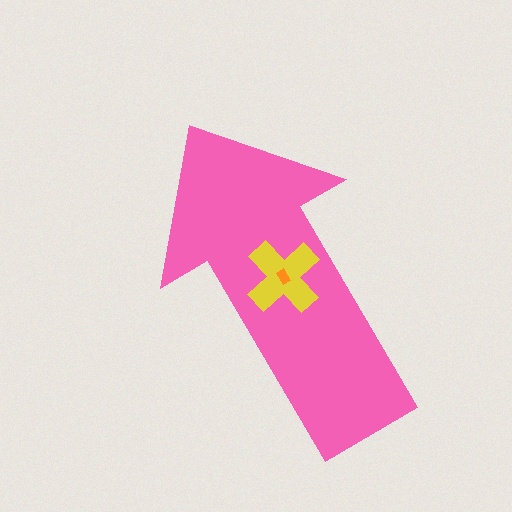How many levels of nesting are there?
3.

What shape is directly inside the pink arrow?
The yellow cross.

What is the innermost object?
The orange rectangle.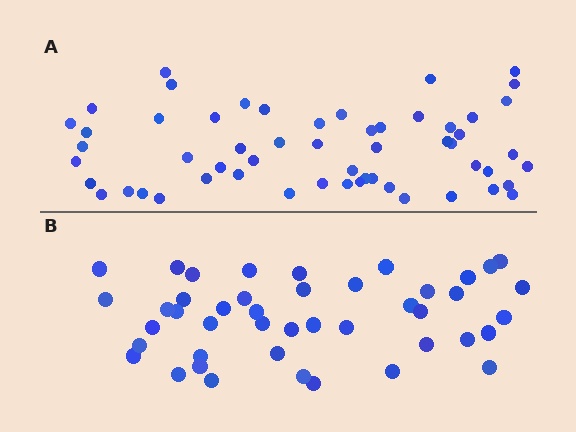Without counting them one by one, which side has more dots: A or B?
Region A (the top region) has more dots.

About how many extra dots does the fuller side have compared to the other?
Region A has roughly 12 or so more dots than region B.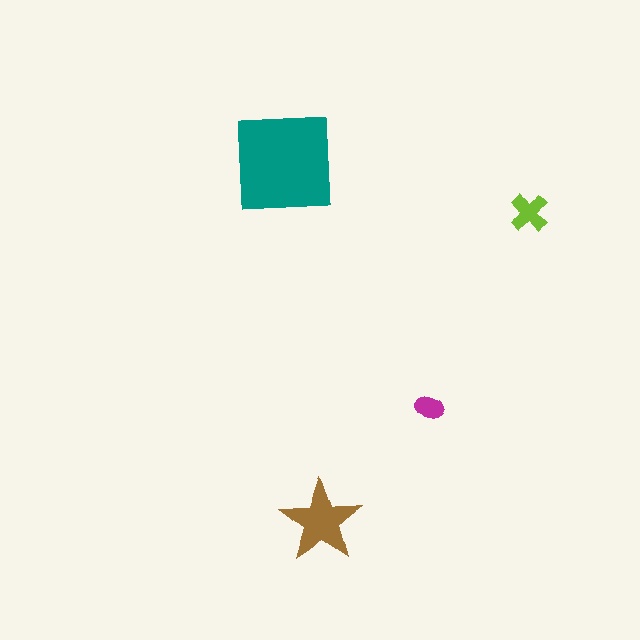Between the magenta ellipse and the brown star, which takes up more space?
The brown star.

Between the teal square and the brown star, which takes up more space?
The teal square.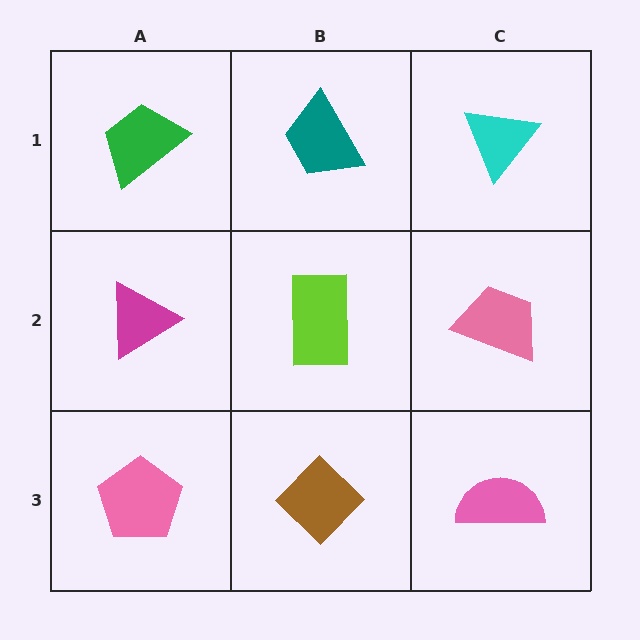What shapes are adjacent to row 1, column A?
A magenta triangle (row 2, column A), a teal trapezoid (row 1, column B).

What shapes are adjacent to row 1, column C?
A pink trapezoid (row 2, column C), a teal trapezoid (row 1, column B).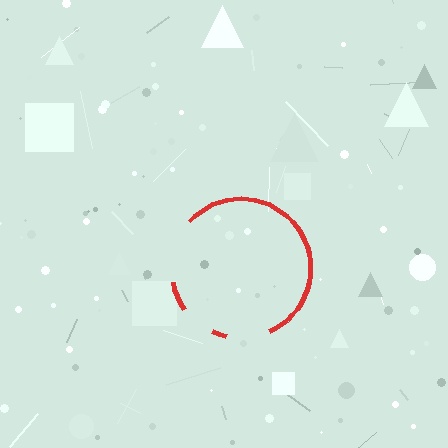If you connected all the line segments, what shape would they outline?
They would outline a circle.